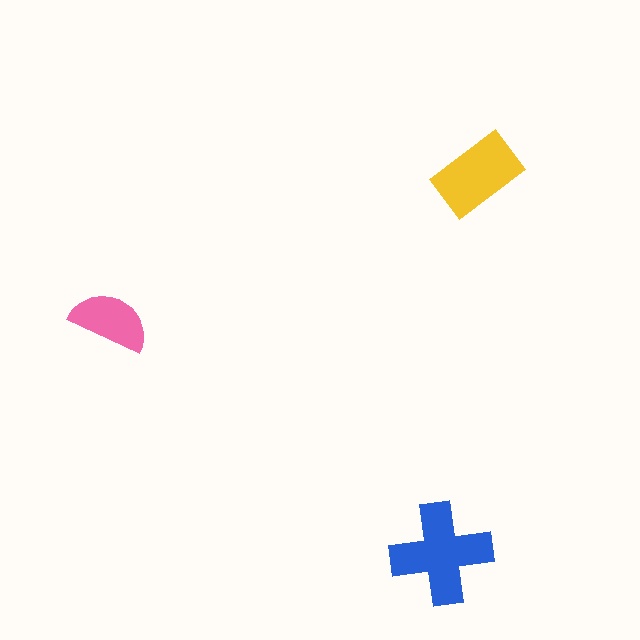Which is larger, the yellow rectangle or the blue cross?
The blue cross.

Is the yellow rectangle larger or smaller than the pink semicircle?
Larger.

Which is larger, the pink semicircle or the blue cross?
The blue cross.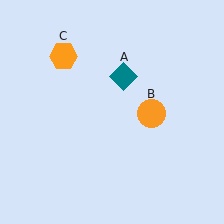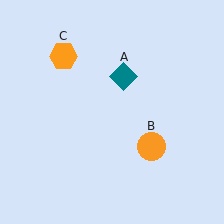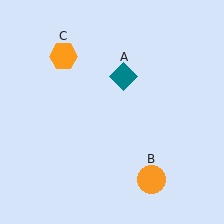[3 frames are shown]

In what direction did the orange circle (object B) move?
The orange circle (object B) moved down.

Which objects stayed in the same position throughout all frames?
Teal diamond (object A) and orange hexagon (object C) remained stationary.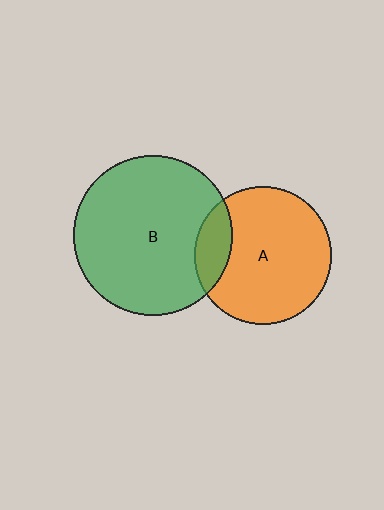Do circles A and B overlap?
Yes.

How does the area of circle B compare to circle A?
Approximately 1.4 times.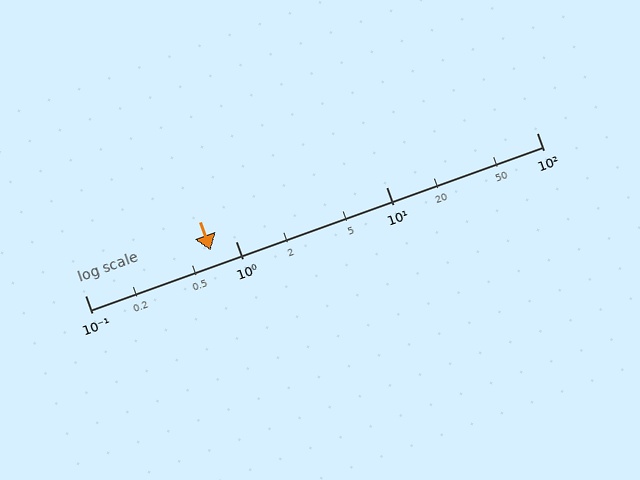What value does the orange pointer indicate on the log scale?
The pointer indicates approximately 0.68.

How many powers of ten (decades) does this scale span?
The scale spans 3 decades, from 0.1 to 100.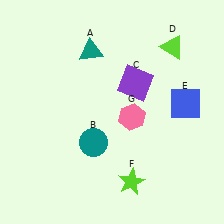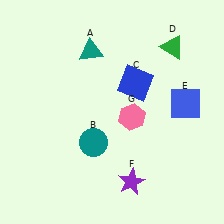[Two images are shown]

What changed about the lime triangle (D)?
In Image 1, D is lime. In Image 2, it changed to green.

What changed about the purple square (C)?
In Image 1, C is purple. In Image 2, it changed to blue.